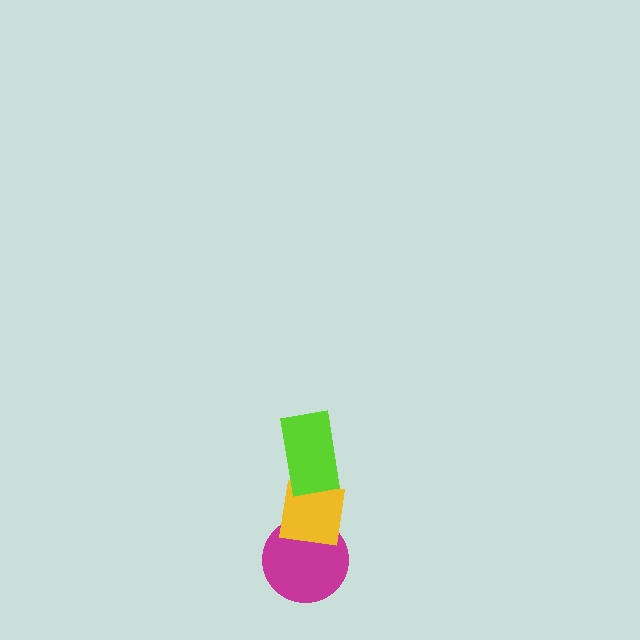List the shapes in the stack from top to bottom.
From top to bottom: the lime rectangle, the yellow square, the magenta circle.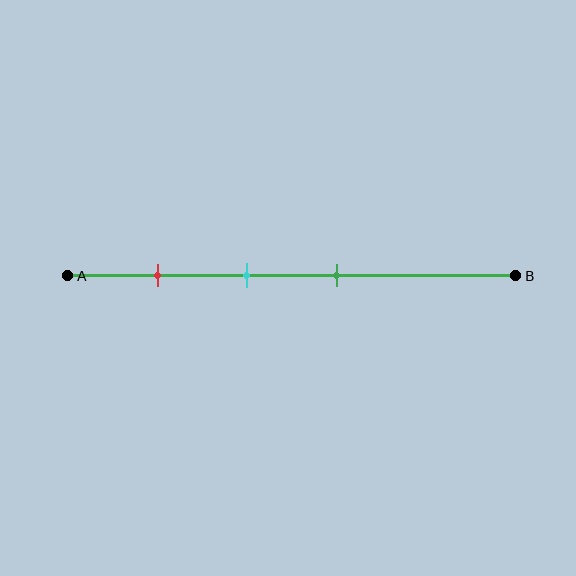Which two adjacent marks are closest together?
The cyan and green marks are the closest adjacent pair.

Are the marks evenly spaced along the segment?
Yes, the marks are approximately evenly spaced.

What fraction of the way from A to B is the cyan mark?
The cyan mark is approximately 40% (0.4) of the way from A to B.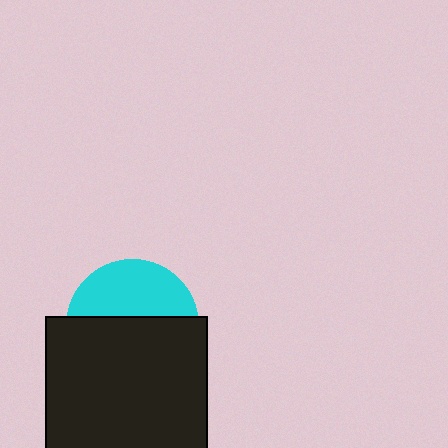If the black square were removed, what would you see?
You would see the complete cyan circle.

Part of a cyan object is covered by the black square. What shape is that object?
It is a circle.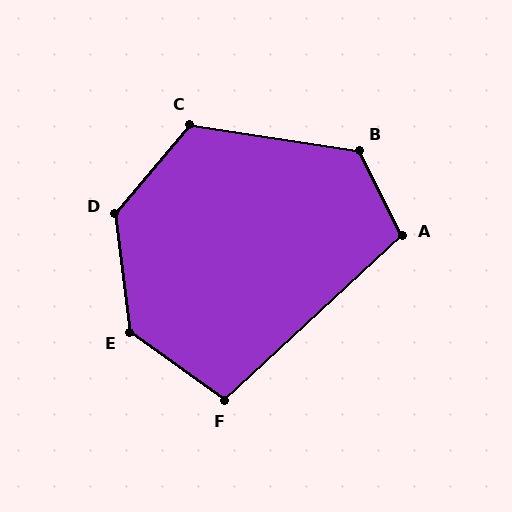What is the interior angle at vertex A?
Approximately 106 degrees (obtuse).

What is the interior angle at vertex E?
Approximately 133 degrees (obtuse).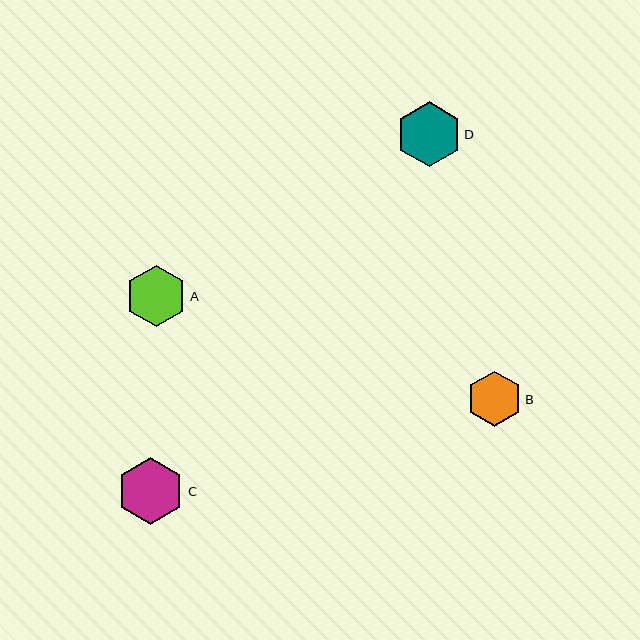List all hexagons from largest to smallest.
From largest to smallest: C, D, A, B.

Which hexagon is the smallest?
Hexagon B is the smallest with a size of approximately 55 pixels.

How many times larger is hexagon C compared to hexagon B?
Hexagon C is approximately 1.2 times the size of hexagon B.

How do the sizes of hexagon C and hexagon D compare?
Hexagon C and hexagon D are approximately the same size.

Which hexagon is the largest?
Hexagon C is the largest with a size of approximately 68 pixels.